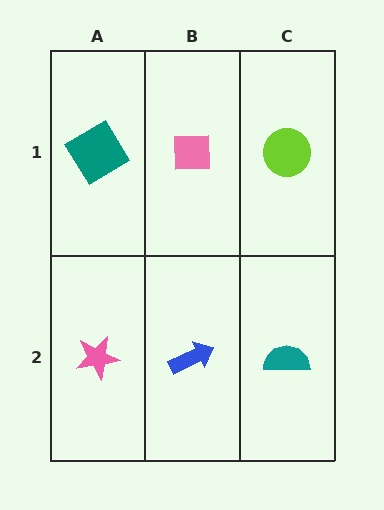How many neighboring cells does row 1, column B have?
3.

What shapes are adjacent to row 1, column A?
A pink star (row 2, column A), a pink square (row 1, column B).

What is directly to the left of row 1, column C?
A pink square.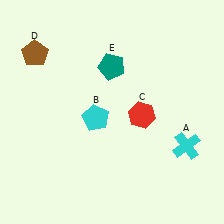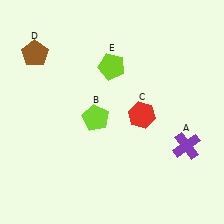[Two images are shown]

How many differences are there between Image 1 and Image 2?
There are 3 differences between the two images.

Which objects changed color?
A changed from cyan to purple. B changed from cyan to lime. E changed from teal to lime.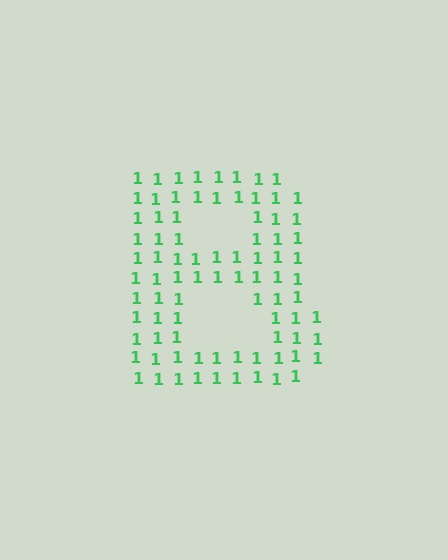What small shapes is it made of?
It is made of small digit 1's.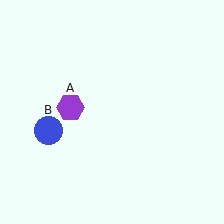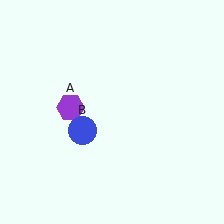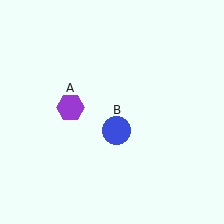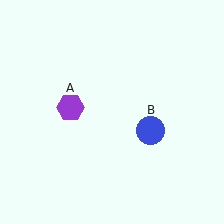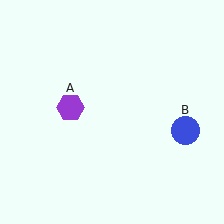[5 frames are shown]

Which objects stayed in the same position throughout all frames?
Purple hexagon (object A) remained stationary.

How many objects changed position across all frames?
1 object changed position: blue circle (object B).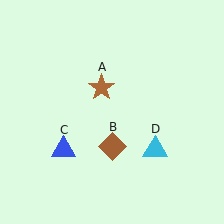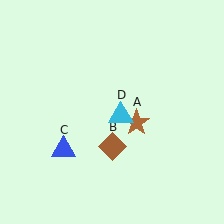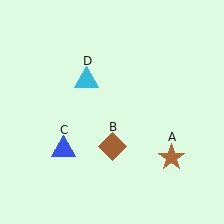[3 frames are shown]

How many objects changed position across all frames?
2 objects changed position: brown star (object A), cyan triangle (object D).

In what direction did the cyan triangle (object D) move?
The cyan triangle (object D) moved up and to the left.